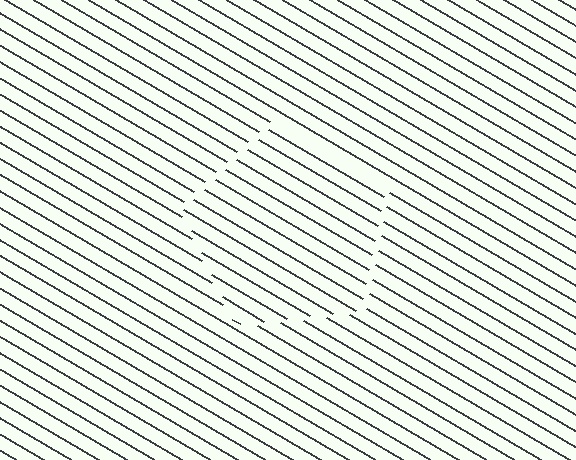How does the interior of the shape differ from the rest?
The interior of the shape contains the same grating, shifted by half a period — the contour is defined by the phase discontinuity where line-ends from the inner and outer gratings abut.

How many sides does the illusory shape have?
5 sides — the line-ends trace a pentagon.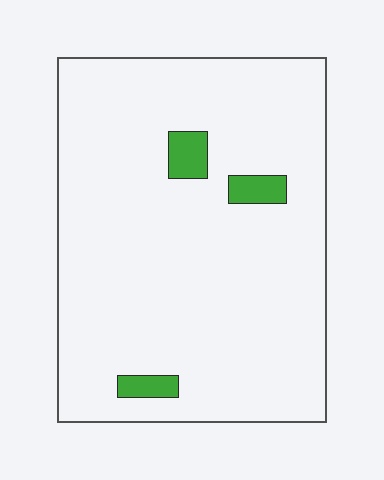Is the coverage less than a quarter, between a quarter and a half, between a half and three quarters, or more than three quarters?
Less than a quarter.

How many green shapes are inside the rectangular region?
3.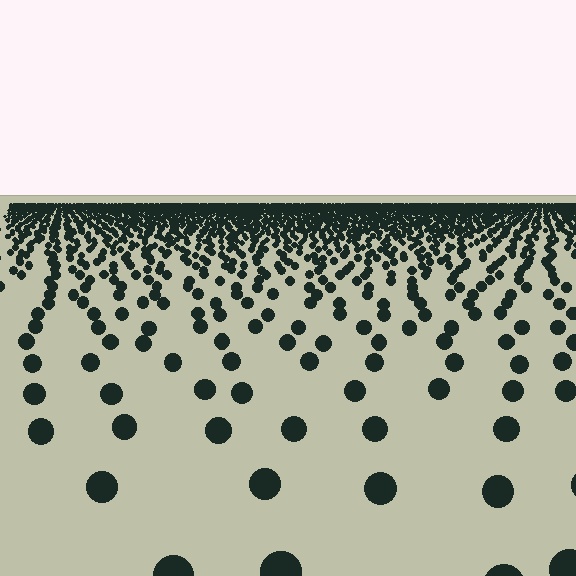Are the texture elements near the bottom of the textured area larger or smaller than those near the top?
Larger. Near the bottom, elements are closer to the viewer and appear at a bigger on-screen size.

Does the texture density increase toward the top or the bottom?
Density increases toward the top.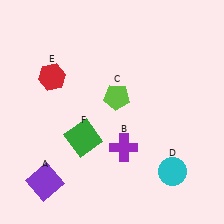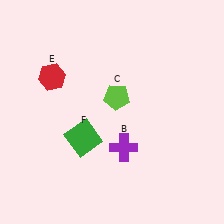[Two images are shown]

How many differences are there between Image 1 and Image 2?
There are 2 differences between the two images.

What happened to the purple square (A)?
The purple square (A) was removed in Image 2. It was in the bottom-left area of Image 1.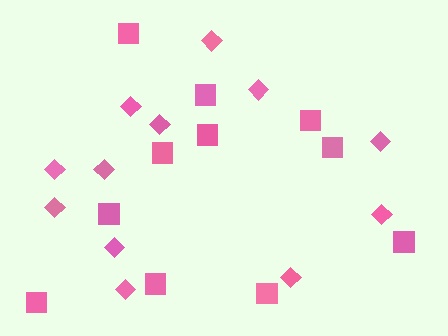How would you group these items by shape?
There are 2 groups: one group of squares (11) and one group of diamonds (12).